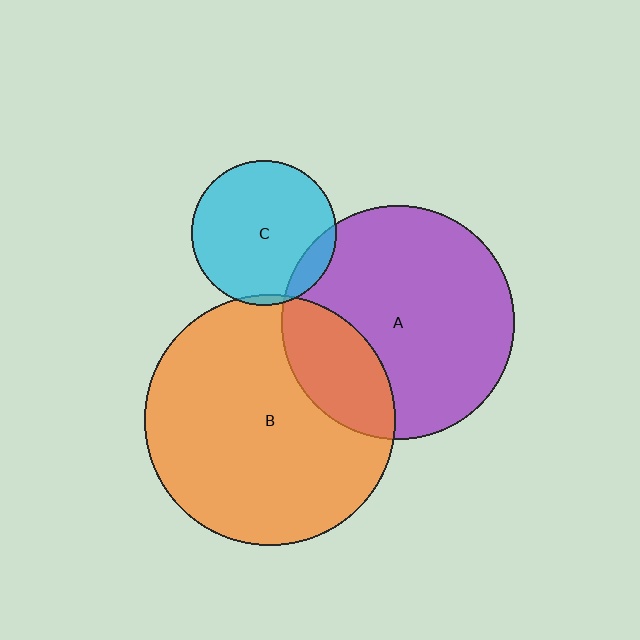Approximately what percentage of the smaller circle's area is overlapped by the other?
Approximately 10%.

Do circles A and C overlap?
Yes.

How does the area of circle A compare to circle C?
Approximately 2.6 times.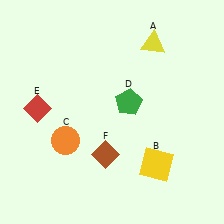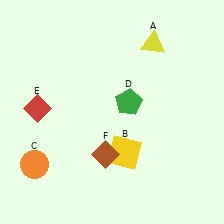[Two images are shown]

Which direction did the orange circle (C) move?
The orange circle (C) moved left.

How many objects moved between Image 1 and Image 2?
2 objects moved between the two images.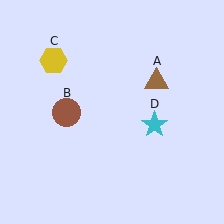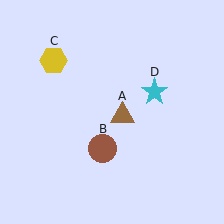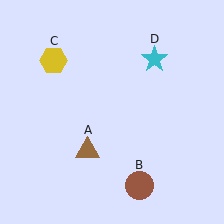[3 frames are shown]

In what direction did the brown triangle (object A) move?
The brown triangle (object A) moved down and to the left.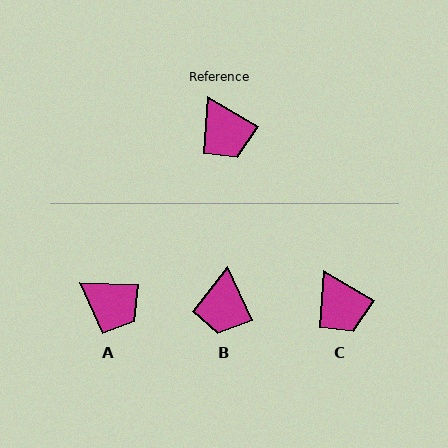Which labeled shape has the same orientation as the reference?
C.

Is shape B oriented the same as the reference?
No, it is off by about 34 degrees.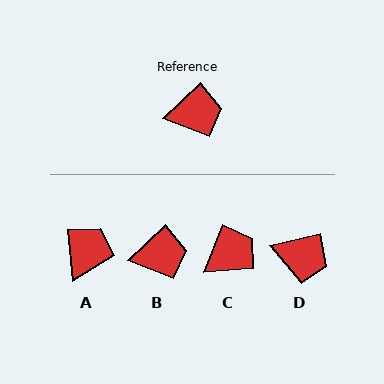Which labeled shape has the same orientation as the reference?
B.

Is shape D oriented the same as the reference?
No, it is off by about 30 degrees.